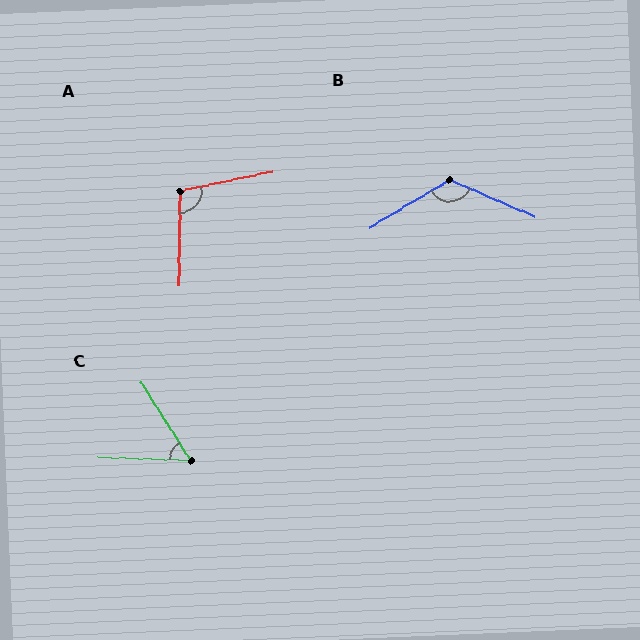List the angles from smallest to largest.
C (56°), A (102°), B (126°).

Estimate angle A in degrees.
Approximately 102 degrees.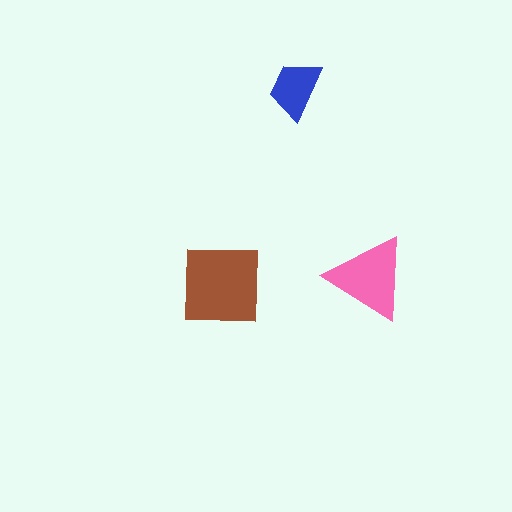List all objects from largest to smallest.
The brown square, the pink triangle, the blue trapezoid.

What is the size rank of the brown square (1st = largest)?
1st.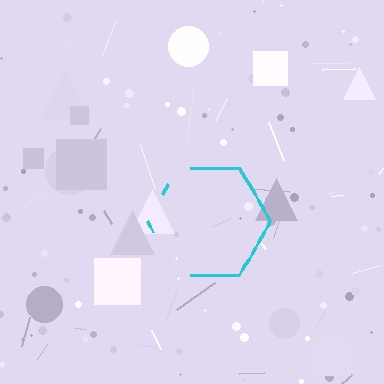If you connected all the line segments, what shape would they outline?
They would outline a hexagon.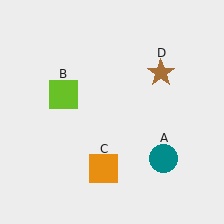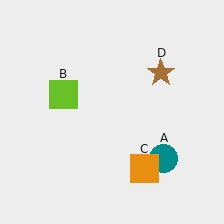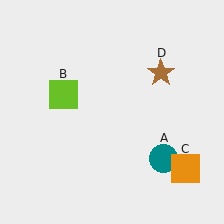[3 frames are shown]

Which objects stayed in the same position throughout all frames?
Teal circle (object A) and lime square (object B) and brown star (object D) remained stationary.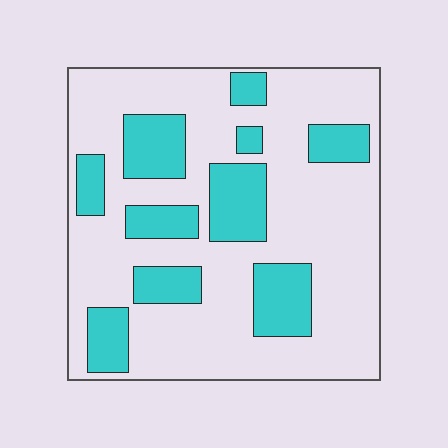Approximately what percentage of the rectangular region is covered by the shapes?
Approximately 30%.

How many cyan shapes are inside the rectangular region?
10.